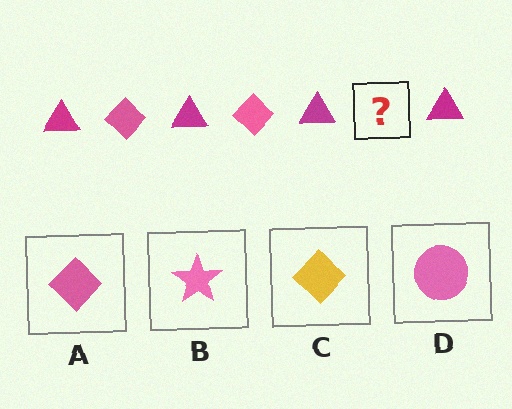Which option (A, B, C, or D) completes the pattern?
A.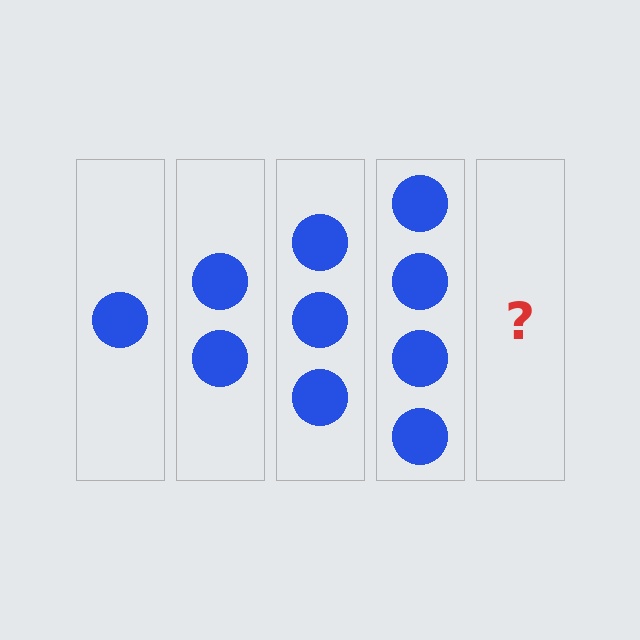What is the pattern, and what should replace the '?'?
The pattern is that each step adds one more circle. The '?' should be 5 circles.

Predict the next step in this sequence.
The next step is 5 circles.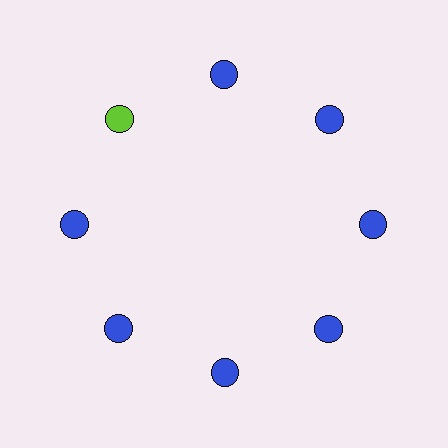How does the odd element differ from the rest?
It has a different color: lime instead of blue.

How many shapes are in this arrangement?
There are 8 shapes arranged in a ring pattern.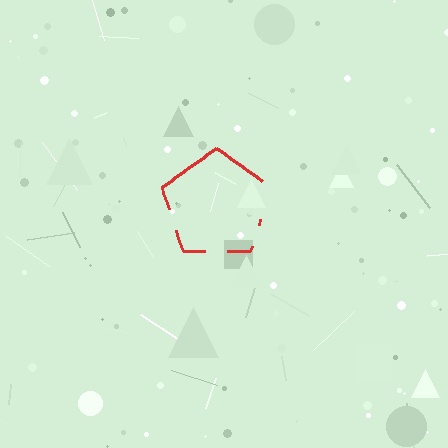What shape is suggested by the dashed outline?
The dashed outline suggests a pentagon.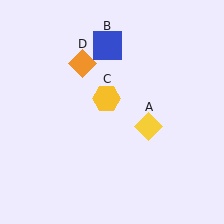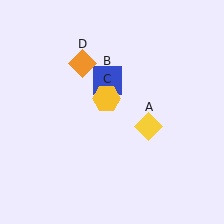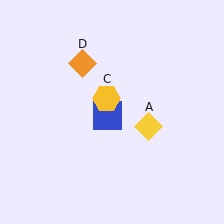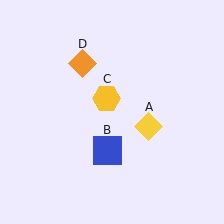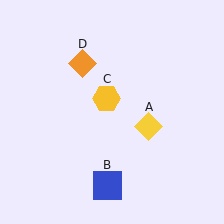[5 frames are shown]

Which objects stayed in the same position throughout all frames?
Yellow diamond (object A) and yellow hexagon (object C) and orange diamond (object D) remained stationary.